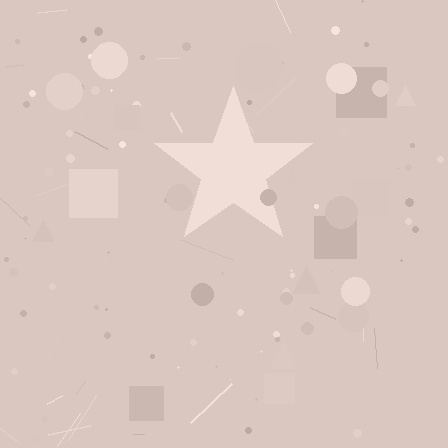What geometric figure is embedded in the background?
A star is embedded in the background.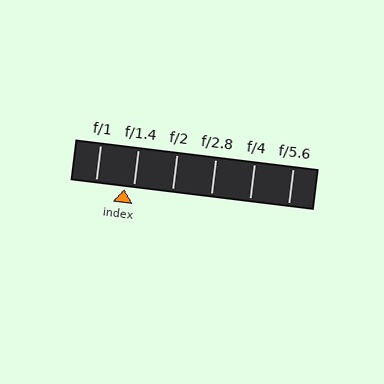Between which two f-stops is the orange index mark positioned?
The index mark is between f/1 and f/1.4.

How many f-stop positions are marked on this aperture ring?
There are 6 f-stop positions marked.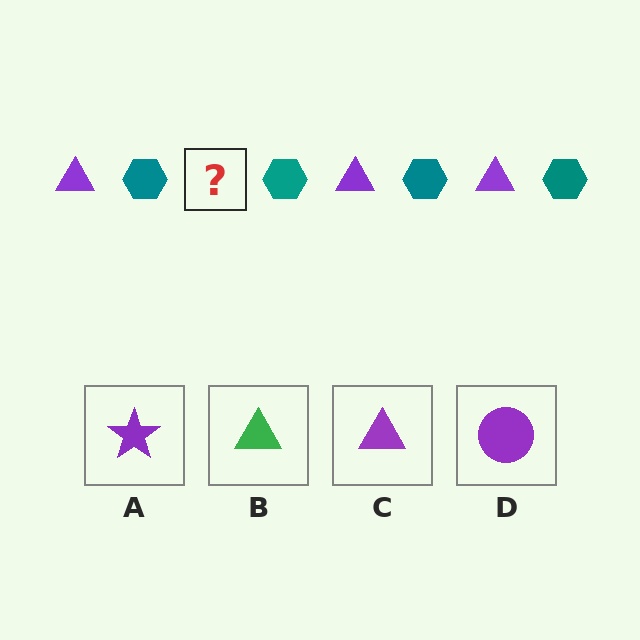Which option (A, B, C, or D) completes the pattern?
C.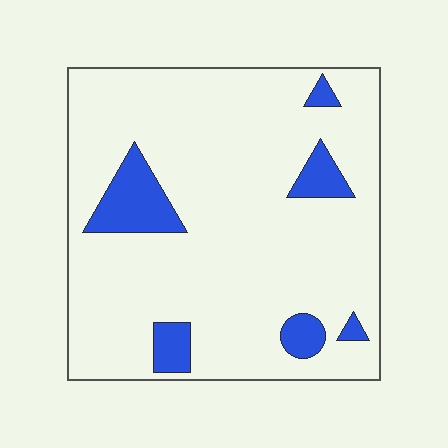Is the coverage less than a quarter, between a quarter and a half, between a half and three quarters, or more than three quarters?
Less than a quarter.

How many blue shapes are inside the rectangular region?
6.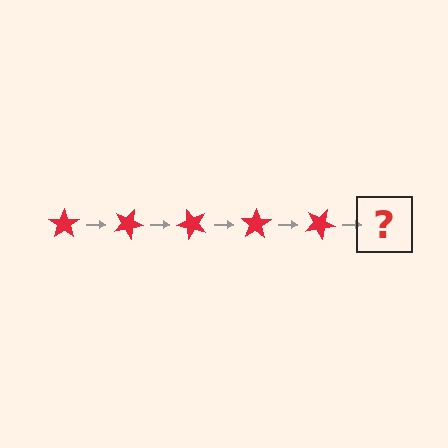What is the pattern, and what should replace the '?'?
The pattern is that the star rotates 25 degrees each step. The '?' should be a red star rotated 125 degrees.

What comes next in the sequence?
The next element should be a red star rotated 125 degrees.